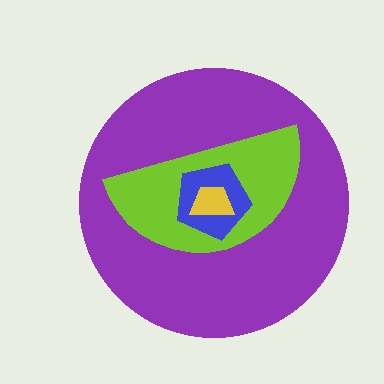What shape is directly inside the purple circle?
The lime semicircle.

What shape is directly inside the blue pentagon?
The yellow trapezoid.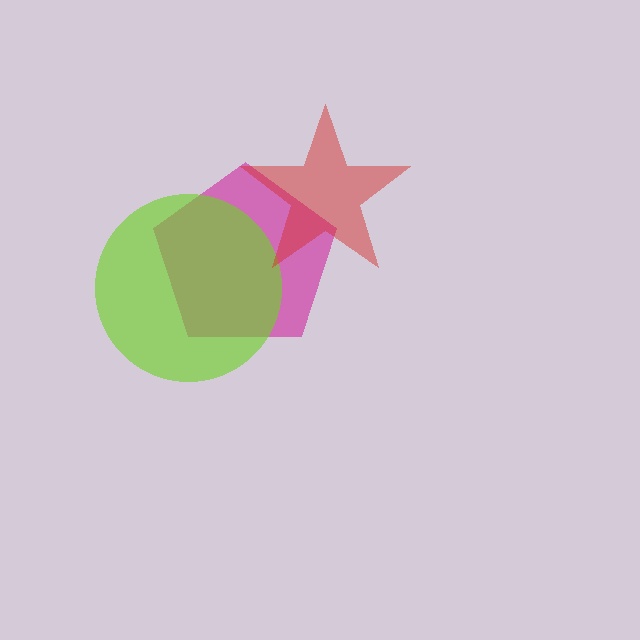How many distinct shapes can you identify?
There are 3 distinct shapes: a magenta pentagon, a lime circle, a red star.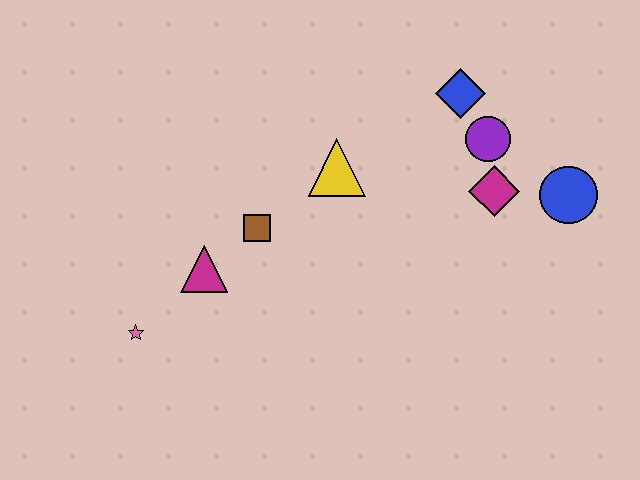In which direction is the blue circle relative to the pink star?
The blue circle is to the right of the pink star.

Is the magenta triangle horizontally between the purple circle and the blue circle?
No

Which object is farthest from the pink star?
The blue circle is farthest from the pink star.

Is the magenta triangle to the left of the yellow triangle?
Yes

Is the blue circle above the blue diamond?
No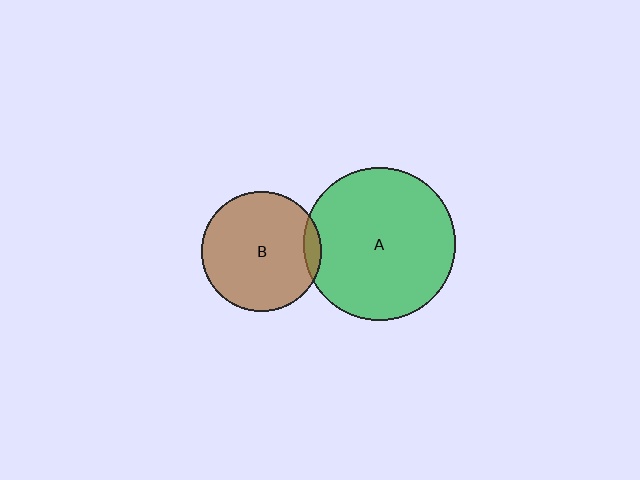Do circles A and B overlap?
Yes.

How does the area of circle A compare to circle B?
Approximately 1.6 times.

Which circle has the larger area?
Circle A (green).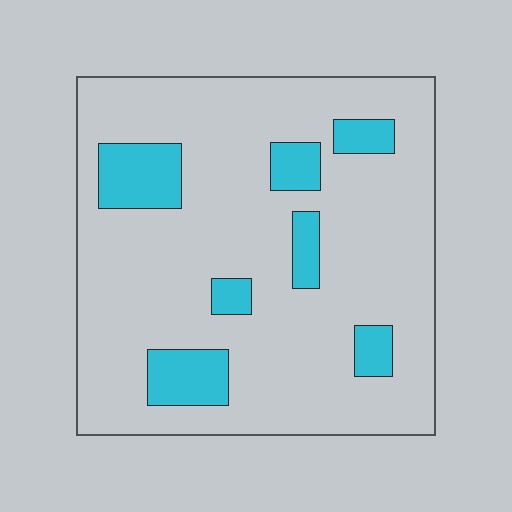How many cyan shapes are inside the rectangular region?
7.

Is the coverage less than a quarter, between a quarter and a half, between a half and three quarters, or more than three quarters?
Less than a quarter.